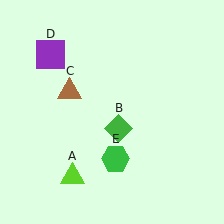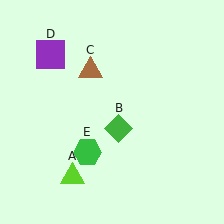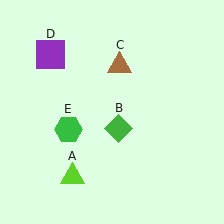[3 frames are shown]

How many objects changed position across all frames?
2 objects changed position: brown triangle (object C), green hexagon (object E).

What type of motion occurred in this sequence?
The brown triangle (object C), green hexagon (object E) rotated clockwise around the center of the scene.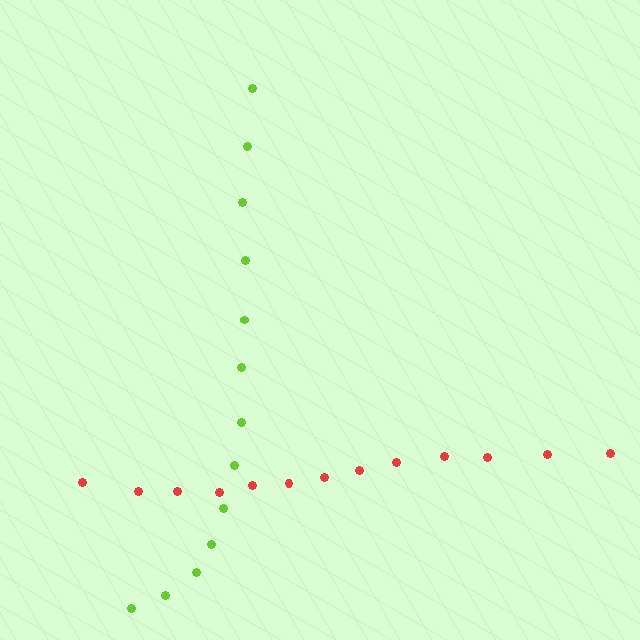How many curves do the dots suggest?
There are 2 distinct paths.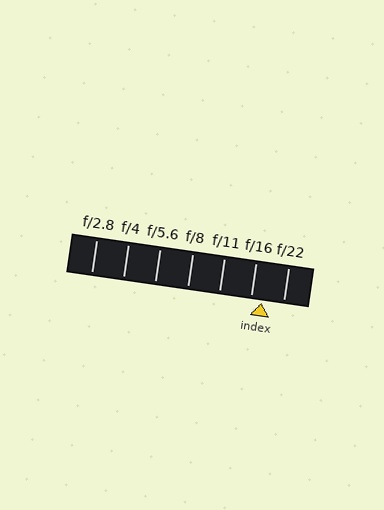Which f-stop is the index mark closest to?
The index mark is closest to f/16.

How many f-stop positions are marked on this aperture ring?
There are 7 f-stop positions marked.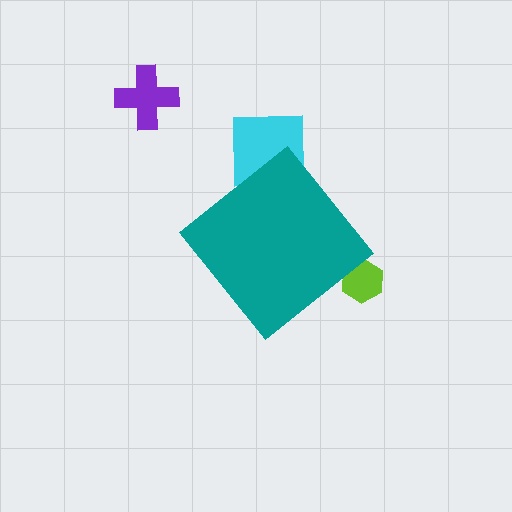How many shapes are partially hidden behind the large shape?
2 shapes are partially hidden.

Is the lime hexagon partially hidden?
Yes, the lime hexagon is partially hidden behind the teal diamond.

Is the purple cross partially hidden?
No, the purple cross is fully visible.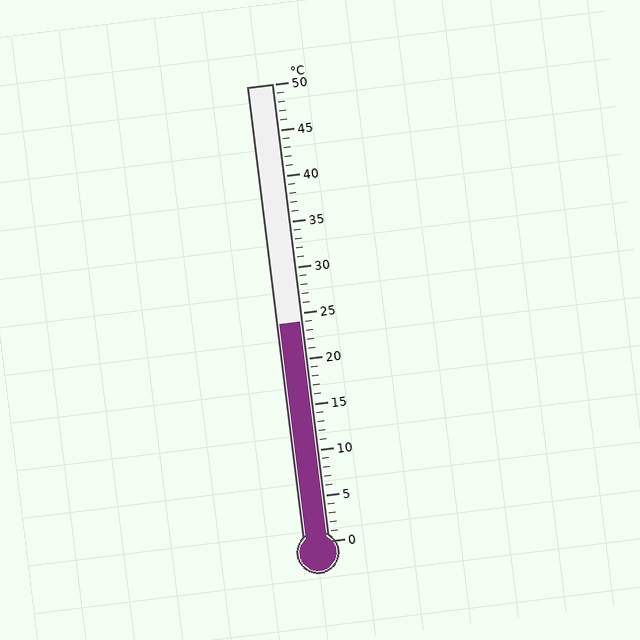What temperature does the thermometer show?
The thermometer shows approximately 24°C.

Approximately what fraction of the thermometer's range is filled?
The thermometer is filled to approximately 50% of its range.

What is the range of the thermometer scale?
The thermometer scale ranges from 0°C to 50°C.